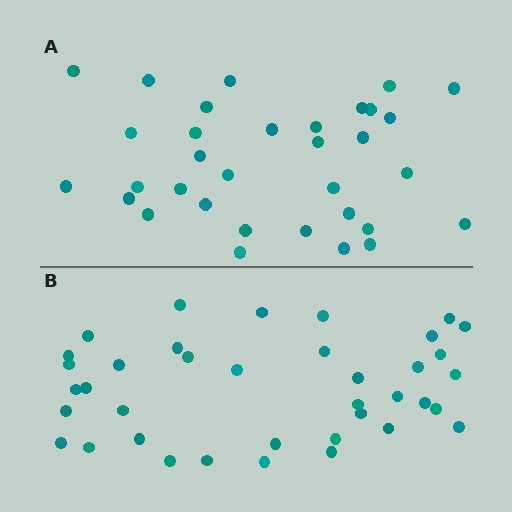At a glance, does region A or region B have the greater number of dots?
Region B (the bottom region) has more dots.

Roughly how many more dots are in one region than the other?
Region B has about 5 more dots than region A.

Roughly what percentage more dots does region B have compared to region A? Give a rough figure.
About 15% more.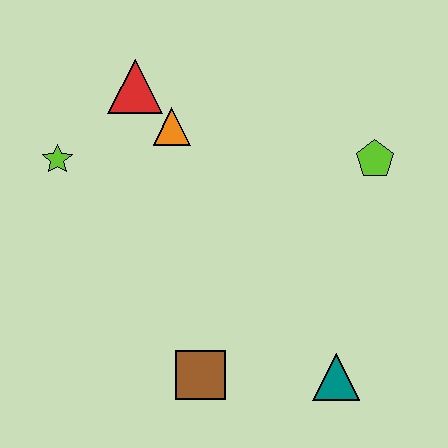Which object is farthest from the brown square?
The red triangle is farthest from the brown square.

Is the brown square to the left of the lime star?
No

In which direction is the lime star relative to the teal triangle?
The lime star is to the left of the teal triangle.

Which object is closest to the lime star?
The red triangle is closest to the lime star.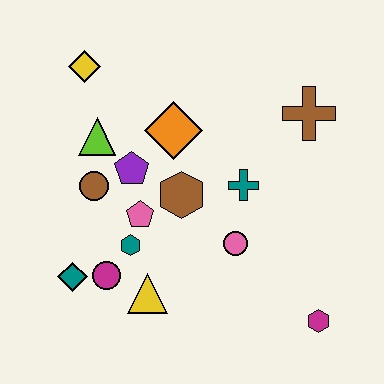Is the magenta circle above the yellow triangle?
Yes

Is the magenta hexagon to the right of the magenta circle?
Yes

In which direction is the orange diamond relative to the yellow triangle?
The orange diamond is above the yellow triangle.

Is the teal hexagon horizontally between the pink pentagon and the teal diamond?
Yes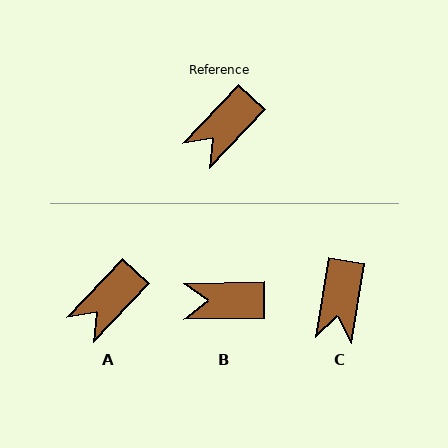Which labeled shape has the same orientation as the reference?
A.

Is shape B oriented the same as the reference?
No, it is off by about 46 degrees.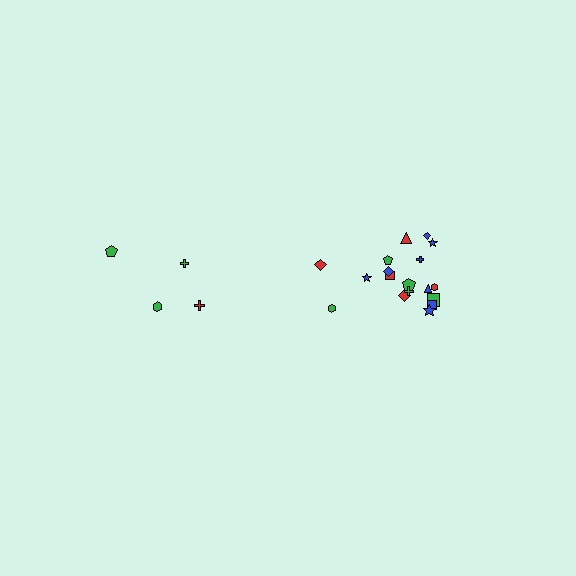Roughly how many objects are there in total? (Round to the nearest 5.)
Roughly 20 objects in total.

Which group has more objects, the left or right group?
The right group.